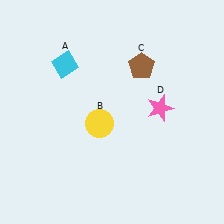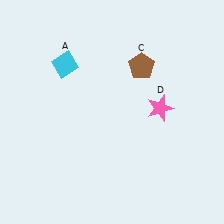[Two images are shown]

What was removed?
The yellow circle (B) was removed in Image 2.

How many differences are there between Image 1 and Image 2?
There is 1 difference between the two images.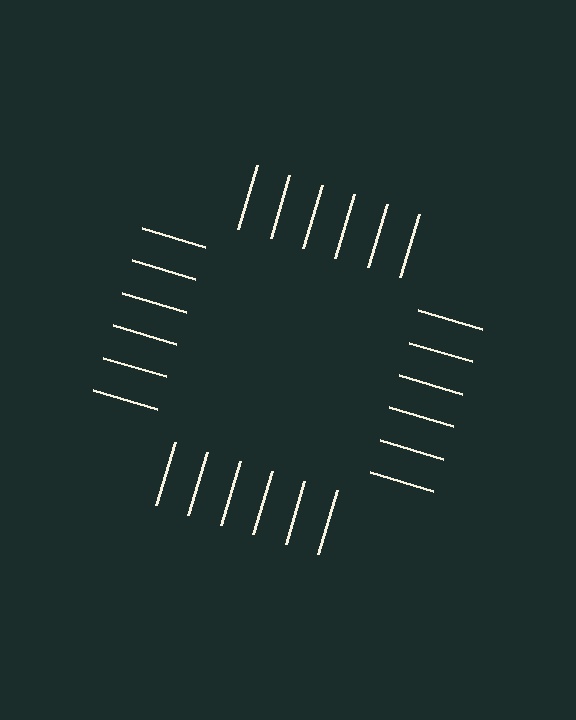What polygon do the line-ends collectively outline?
An illusory square — the line segments terminate on its edges but no continuous stroke is drawn.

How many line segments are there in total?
24 — 6 along each of the 4 edges.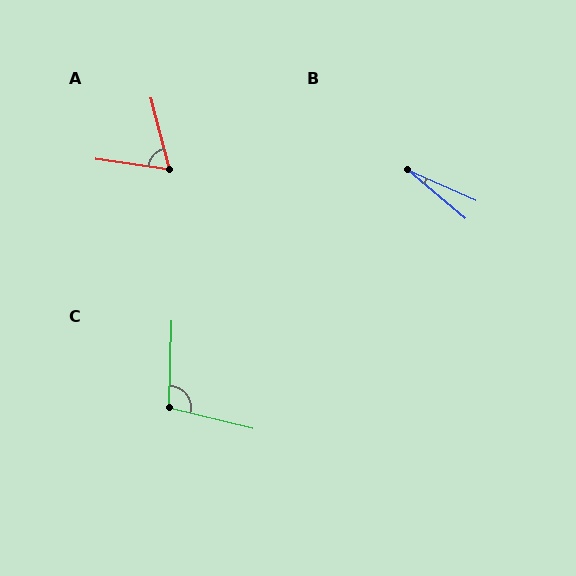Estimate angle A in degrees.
Approximately 67 degrees.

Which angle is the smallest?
B, at approximately 16 degrees.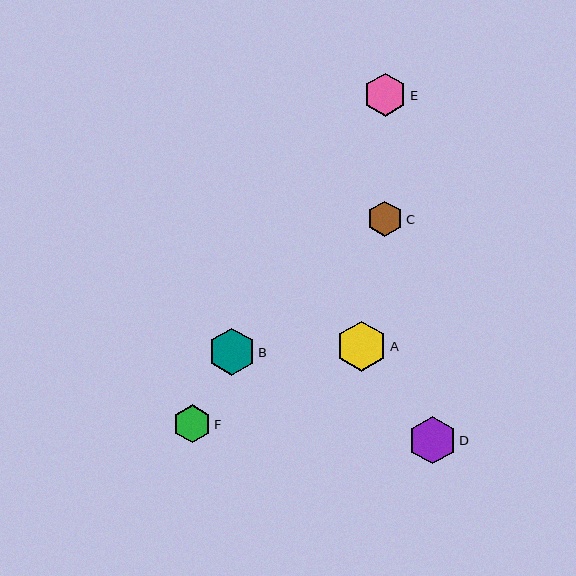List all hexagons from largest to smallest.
From largest to smallest: A, D, B, E, F, C.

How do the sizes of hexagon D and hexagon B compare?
Hexagon D and hexagon B are approximately the same size.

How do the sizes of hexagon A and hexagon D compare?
Hexagon A and hexagon D are approximately the same size.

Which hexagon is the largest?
Hexagon A is the largest with a size of approximately 50 pixels.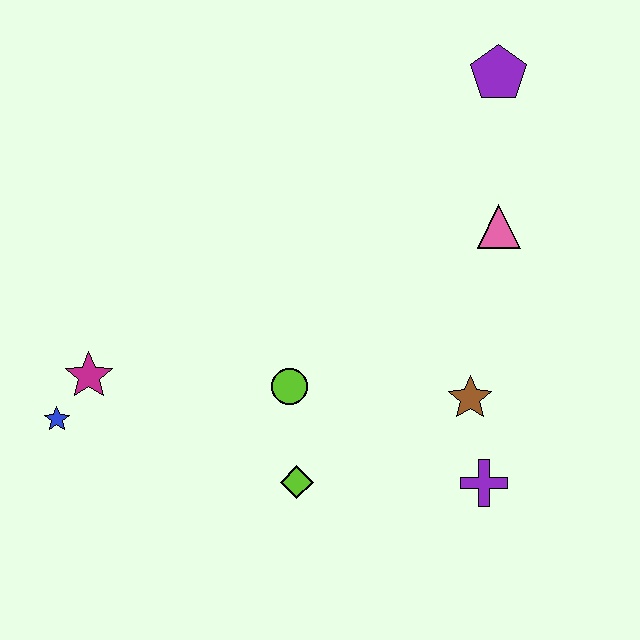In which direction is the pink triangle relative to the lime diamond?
The pink triangle is above the lime diamond.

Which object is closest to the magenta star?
The blue star is closest to the magenta star.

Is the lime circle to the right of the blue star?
Yes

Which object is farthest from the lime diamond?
The purple pentagon is farthest from the lime diamond.